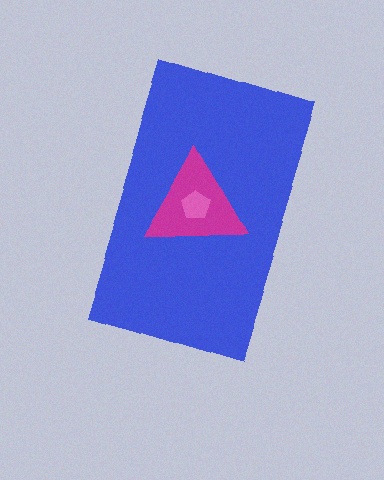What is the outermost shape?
The blue rectangle.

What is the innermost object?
The pink pentagon.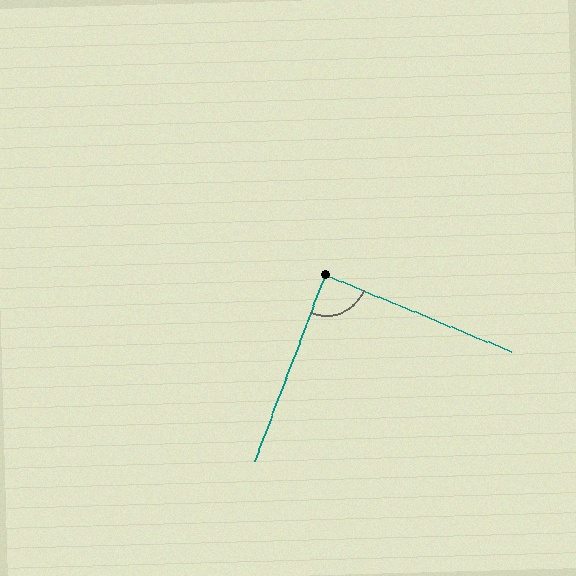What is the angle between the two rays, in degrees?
Approximately 88 degrees.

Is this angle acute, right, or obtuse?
It is approximately a right angle.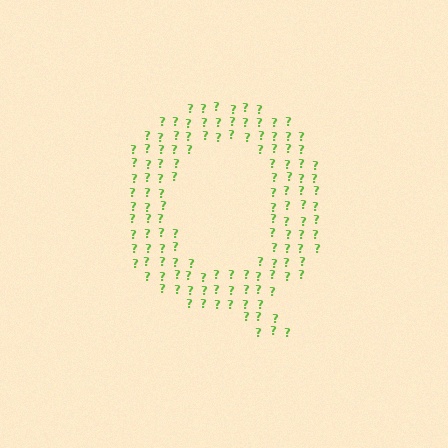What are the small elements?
The small elements are question marks.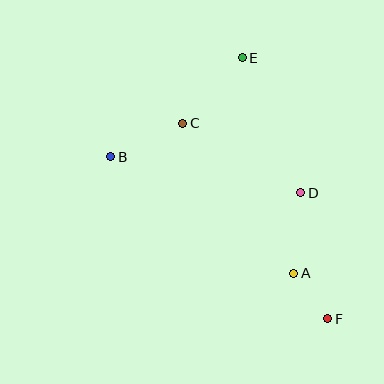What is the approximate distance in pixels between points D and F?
The distance between D and F is approximately 129 pixels.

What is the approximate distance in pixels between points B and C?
The distance between B and C is approximately 79 pixels.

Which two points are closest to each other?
Points A and F are closest to each other.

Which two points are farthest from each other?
Points E and F are farthest from each other.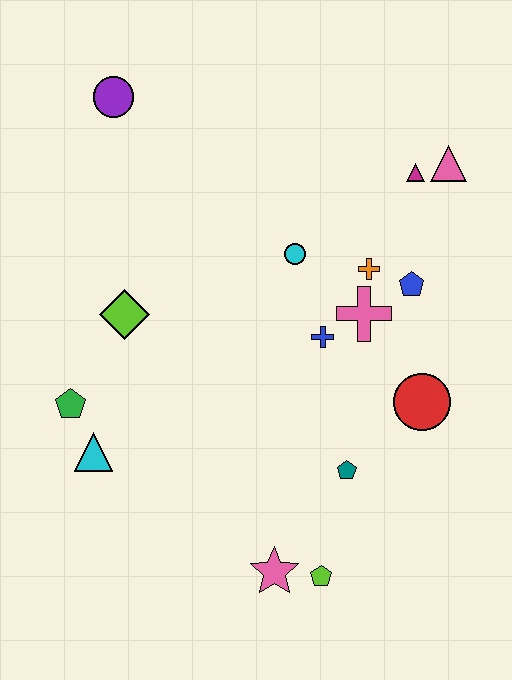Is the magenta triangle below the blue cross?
No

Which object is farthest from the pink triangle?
The cyan triangle is farthest from the pink triangle.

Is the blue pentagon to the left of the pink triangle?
Yes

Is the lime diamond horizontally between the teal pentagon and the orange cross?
No